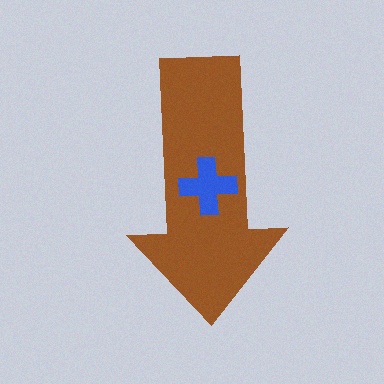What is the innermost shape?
The blue cross.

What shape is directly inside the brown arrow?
The blue cross.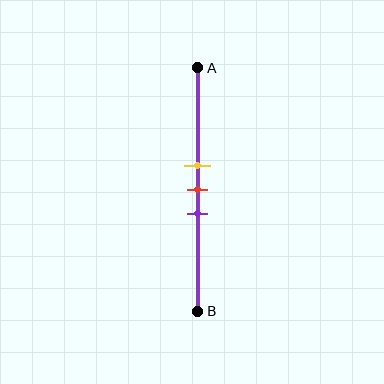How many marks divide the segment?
There are 3 marks dividing the segment.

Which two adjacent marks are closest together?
The yellow and red marks are the closest adjacent pair.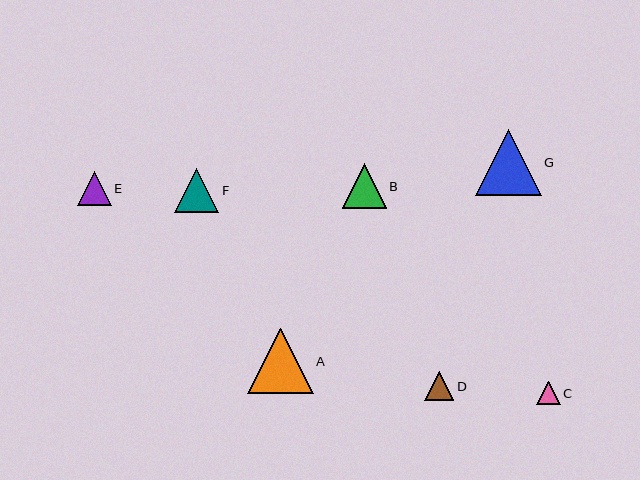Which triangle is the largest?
Triangle G is the largest with a size of approximately 66 pixels.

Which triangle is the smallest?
Triangle C is the smallest with a size of approximately 23 pixels.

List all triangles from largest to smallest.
From largest to smallest: G, A, B, F, E, D, C.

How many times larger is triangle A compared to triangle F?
Triangle A is approximately 1.5 times the size of triangle F.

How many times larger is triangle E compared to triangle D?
Triangle E is approximately 1.2 times the size of triangle D.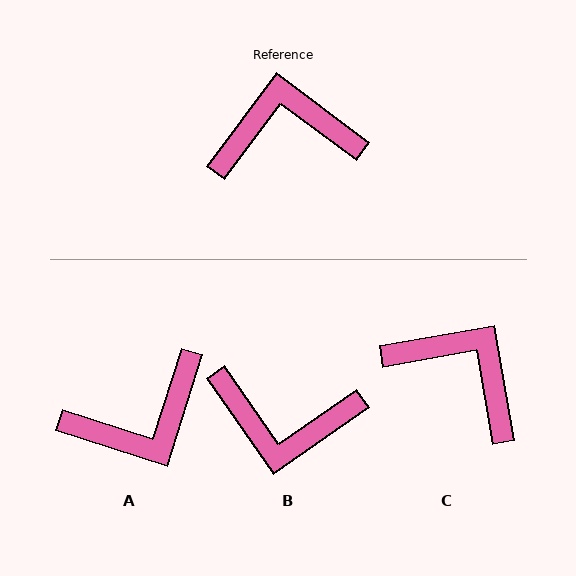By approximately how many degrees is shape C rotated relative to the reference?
Approximately 43 degrees clockwise.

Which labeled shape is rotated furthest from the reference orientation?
B, about 161 degrees away.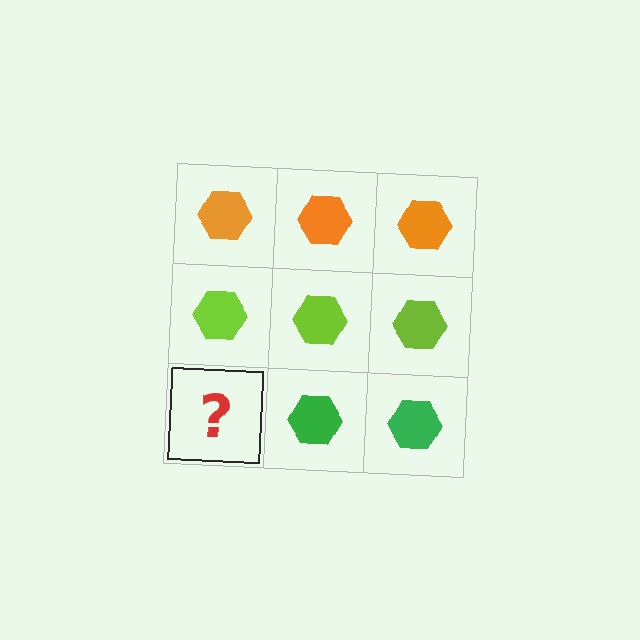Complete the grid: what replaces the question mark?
The question mark should be replaced with a green hexagon.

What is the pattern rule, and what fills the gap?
The rule is that each row has a consistent color. The gap should be filled with a green hexagon.